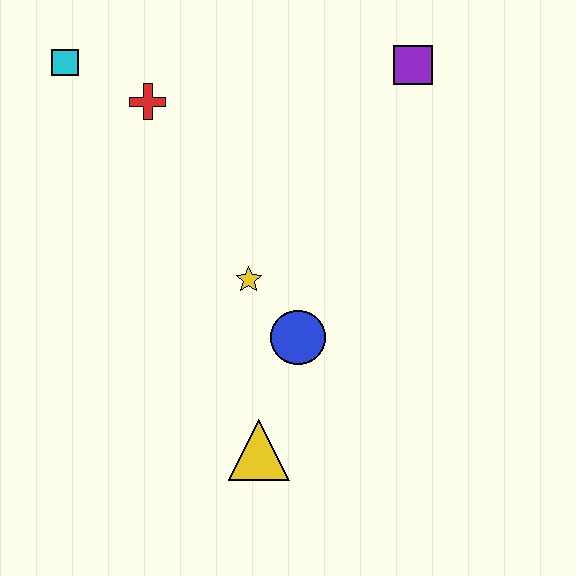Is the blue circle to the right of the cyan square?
Yes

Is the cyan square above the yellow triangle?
Yes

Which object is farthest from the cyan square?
The yellow triangle is farthest from the cyan square.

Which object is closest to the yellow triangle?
The blue circle is closest to the yellow triangle.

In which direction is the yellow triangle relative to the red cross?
The yellow triangle is below the red cross.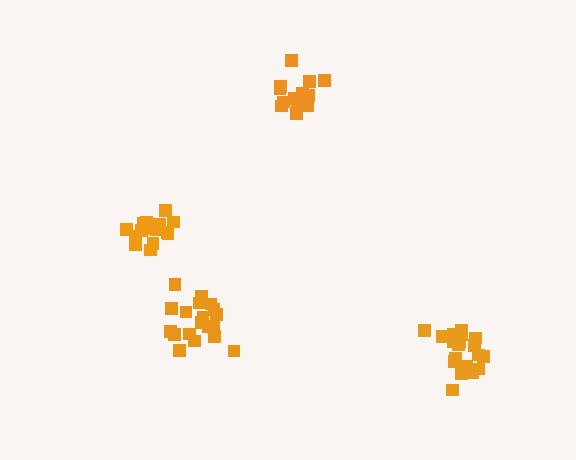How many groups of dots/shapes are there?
There are 4 groups.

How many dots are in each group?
Group 1: 17 dots, Group 2: 20 dots, Group 3: 19 dots, Group 4: 15 dots (71 total).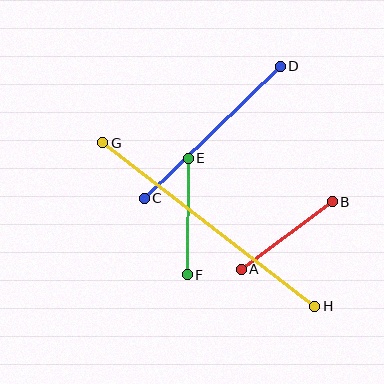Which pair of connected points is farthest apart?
Points G and H are farthest apart.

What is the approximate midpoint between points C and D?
The midpoint is at approximately (212, 132) pixels.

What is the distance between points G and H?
The distance is approximately 268 pixels.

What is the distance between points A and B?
The distance is approximately 113 pixels.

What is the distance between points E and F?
The distance is approximately 117 pixels.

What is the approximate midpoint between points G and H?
The midpoint is at approximately (209, 225) pixels.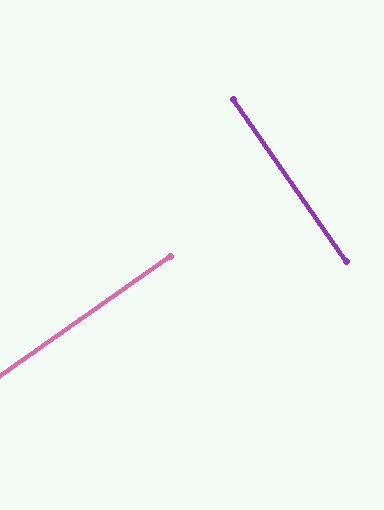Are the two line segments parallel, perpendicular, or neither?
Perpendicular — they meet at approximately 90°.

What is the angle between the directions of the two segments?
Approximately 90 degrees.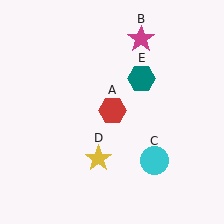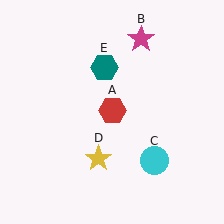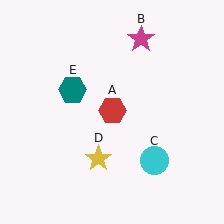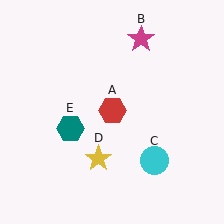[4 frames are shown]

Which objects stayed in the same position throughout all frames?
Red hexagon (object A) and magenta star (object B) and cyan circle (object C) and yellow star (object D) remained stationary.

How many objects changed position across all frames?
1 object changed position: teal hexagon (object E).